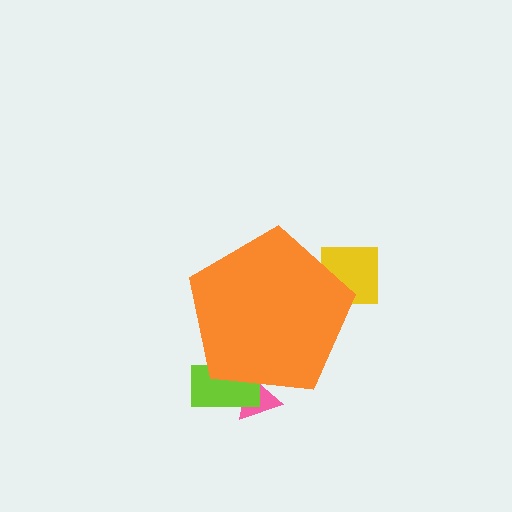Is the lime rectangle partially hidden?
Yes, the lime rectangle is partially hidden behind the orange pentagon.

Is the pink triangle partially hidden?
Yes, the pink triangle is partially hidden behind the orange pentagon.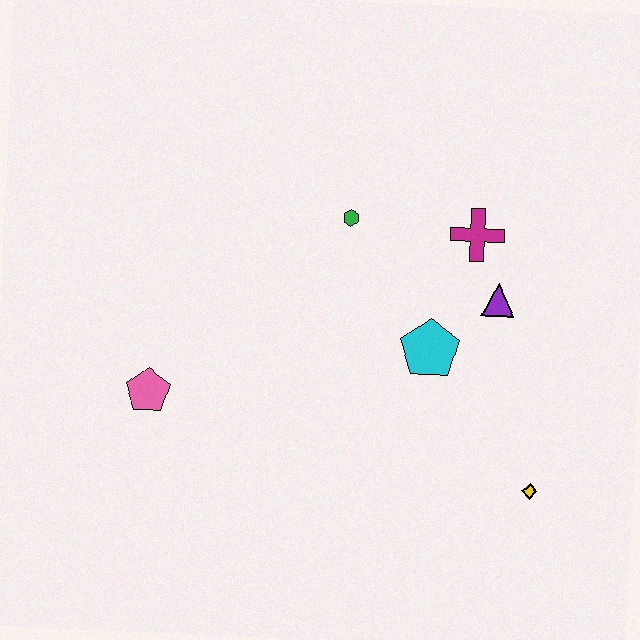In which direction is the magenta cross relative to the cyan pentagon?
The magenta cross is above the cyan pentagon.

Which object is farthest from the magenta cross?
The pink pentagon is farthest from the magenta cross.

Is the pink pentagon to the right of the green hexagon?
No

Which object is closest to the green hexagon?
The magenta cross is closest to the green hexagon.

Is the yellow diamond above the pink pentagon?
No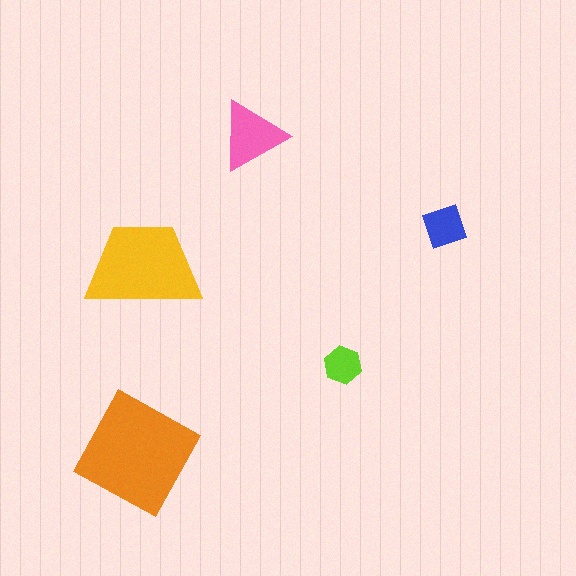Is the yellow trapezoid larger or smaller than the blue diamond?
Larger.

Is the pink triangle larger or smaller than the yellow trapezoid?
Smaller.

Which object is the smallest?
The lime hexagon.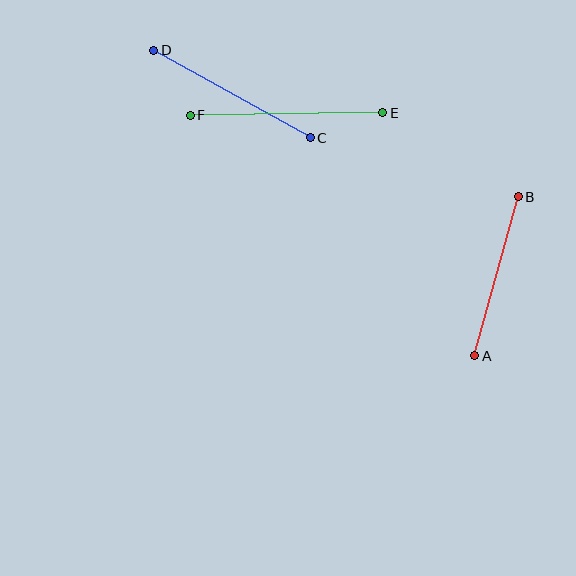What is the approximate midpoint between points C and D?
The midpoint is at approximately (232, 94) pixels.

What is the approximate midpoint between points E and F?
The midpoint is at approximately (286, 114) pixels.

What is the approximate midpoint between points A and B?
The midpoint is at approximately (496, 276) pixels.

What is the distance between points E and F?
The distance is approximately 193 pixels.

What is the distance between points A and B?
The distance is approximately 165 pixels.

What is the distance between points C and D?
The distance is approximately 179 pixels.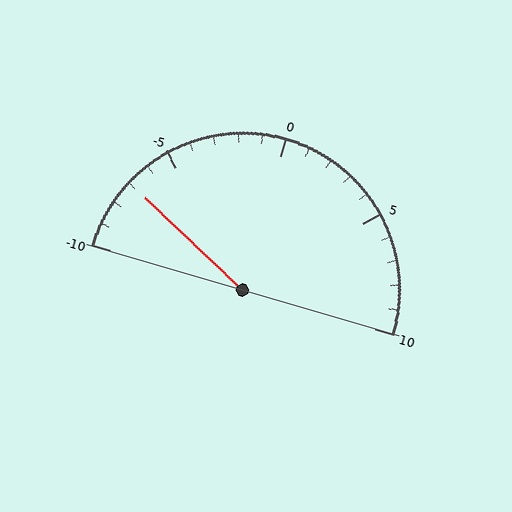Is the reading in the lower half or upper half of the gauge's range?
The reading is in the lower half of the range (-10 to 10).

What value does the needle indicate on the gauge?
The needle indicates approximately -7.